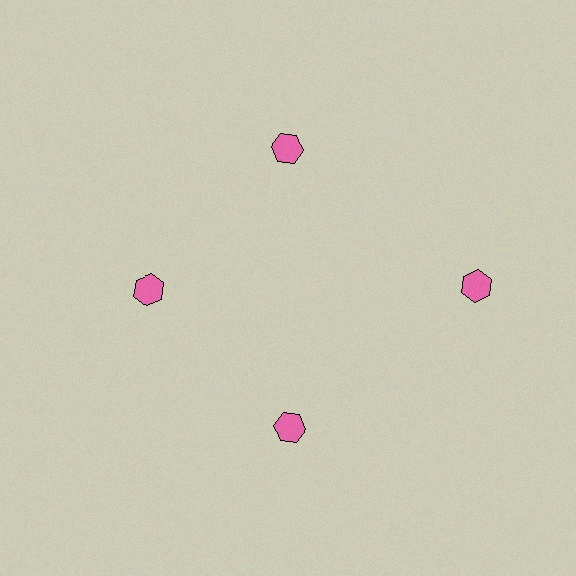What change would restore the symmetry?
The symmetry would be restored by moving it inward, back onto the ring so that all 4 hexagons sit at equal angles and equal distance from the center.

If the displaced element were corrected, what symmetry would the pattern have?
It would have 4-fold rotational symmetry — the pattern would map onto itself every 90 degrees.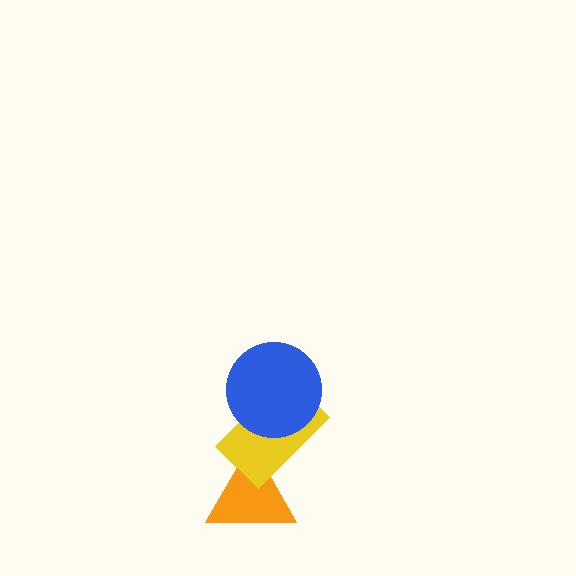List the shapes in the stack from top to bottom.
From top to bottom: the blue circle, the yellow rectangle, the orange triangle.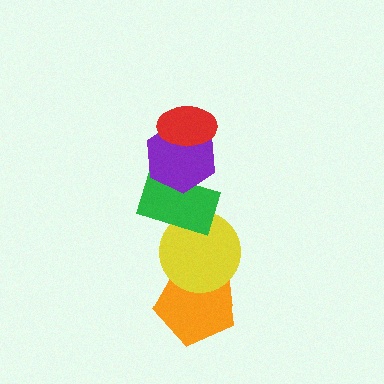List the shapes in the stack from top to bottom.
From top to bottom: the red ellipse, the purple hexagon, the green rectangle, the yellow circle, the orange pentagon.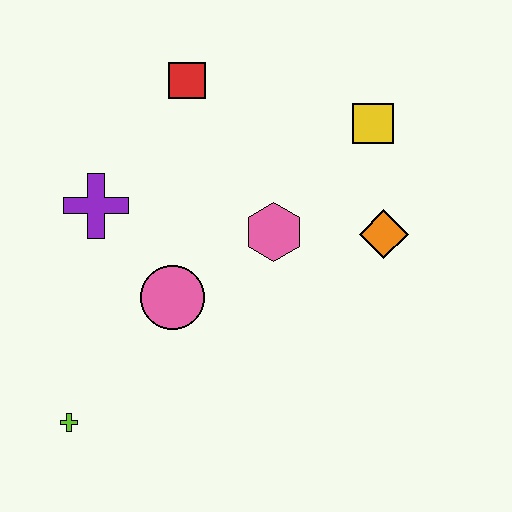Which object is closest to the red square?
The purple cross is closest to the red square.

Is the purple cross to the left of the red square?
Yes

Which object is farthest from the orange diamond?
The lime cross is farthest from the orange diamond.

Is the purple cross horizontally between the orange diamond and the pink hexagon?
No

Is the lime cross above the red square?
No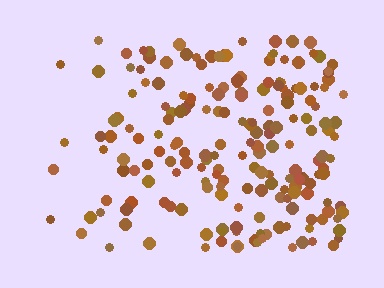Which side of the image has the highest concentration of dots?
The right.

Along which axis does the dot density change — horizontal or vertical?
Horizontal.